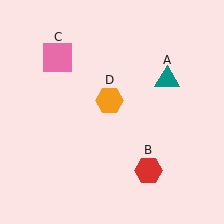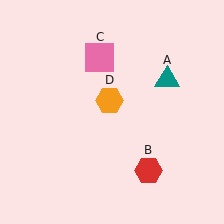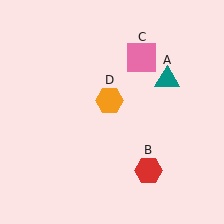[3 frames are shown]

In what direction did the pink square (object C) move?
The pink square (object C) moved right.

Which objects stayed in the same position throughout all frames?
Teal triangle (object A) and red hexagon (object B) and orange hexagon (object D) remained stationary.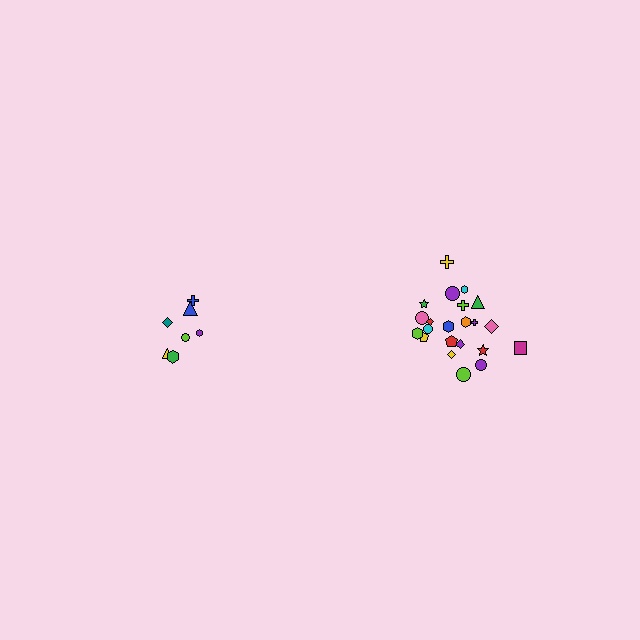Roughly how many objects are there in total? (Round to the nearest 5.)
Roughly 30 objects in total.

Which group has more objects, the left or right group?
The right group.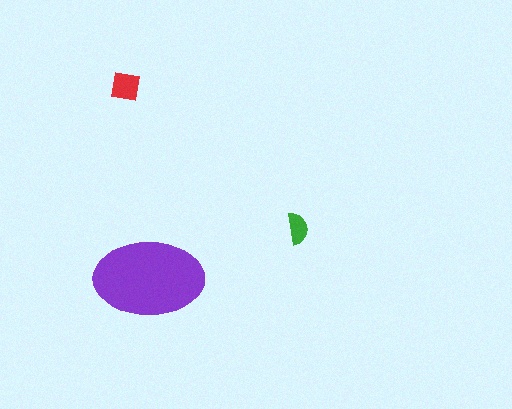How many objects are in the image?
There are 3 objects in the image.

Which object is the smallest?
The green semicircle.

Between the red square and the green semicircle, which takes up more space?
The red square.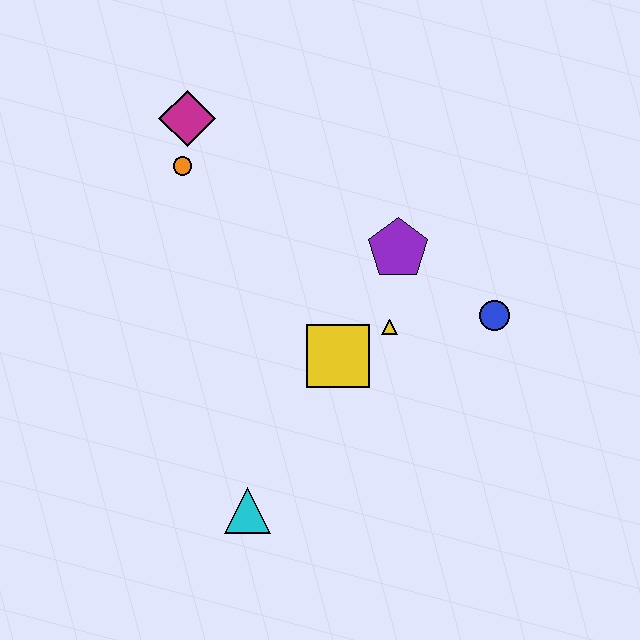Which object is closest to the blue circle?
The yellow triangle is closest to the blue circle.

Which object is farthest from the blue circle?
The magenta diamond is farthest from the blue circle.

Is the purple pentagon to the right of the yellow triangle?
Yes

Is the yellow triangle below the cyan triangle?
No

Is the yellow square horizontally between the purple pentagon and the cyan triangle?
Yes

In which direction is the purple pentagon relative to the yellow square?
The purple pentagon is above the yellow square.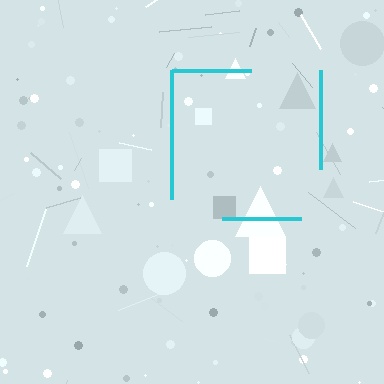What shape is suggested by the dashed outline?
The dashed outline suggests a square.